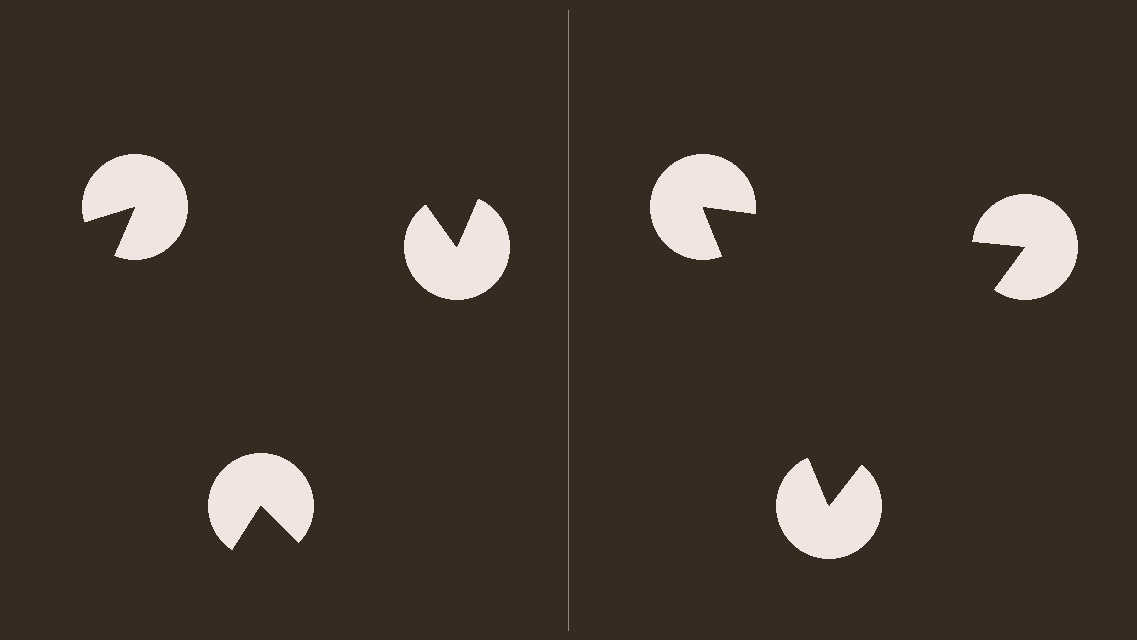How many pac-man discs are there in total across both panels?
6 — 3 on each side.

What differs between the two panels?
The pac-man discs are positioned identically on both sides; only the wedge orientations differ. On the right they align to a triangle; on the left they are misaligned.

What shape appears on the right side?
An illusory triangle.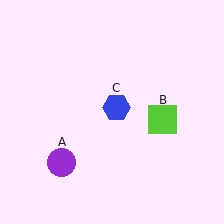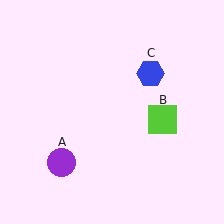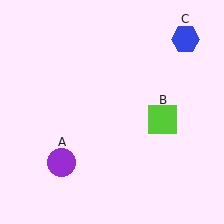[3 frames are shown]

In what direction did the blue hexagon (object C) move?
The blue hexagon (object C) moved up and to the right.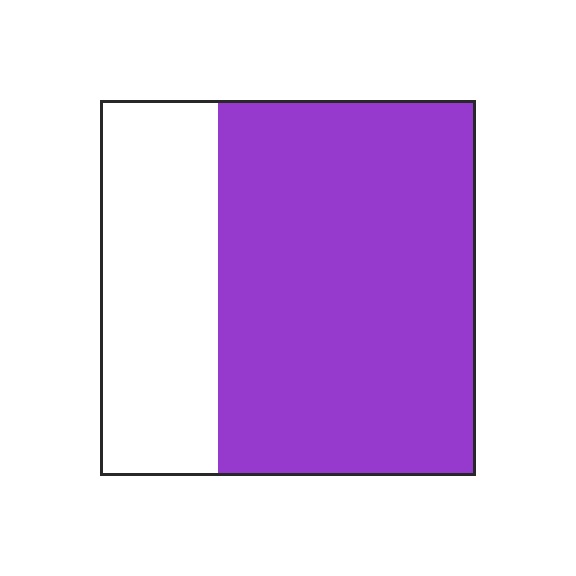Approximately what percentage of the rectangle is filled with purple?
Approximately 70%.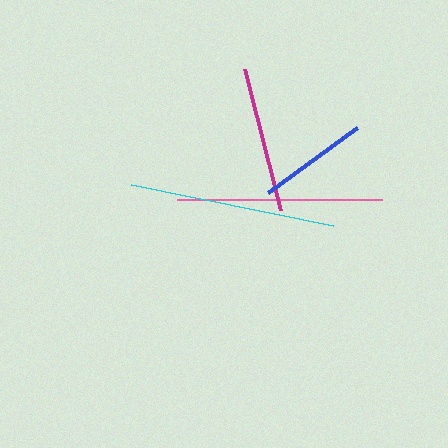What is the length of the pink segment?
The pink segment is approximately 205 pixels long.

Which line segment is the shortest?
The blue line is the shortest at approximately 111 pixels.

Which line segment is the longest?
The cyan line is the longest at approximately 206 pixels.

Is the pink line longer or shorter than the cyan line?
The cyan line is longer than the pink line.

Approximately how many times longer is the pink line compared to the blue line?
The pink line is approximately 1.9 times the length of the blue line.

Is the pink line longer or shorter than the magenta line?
The pink line is longer than the magenta line.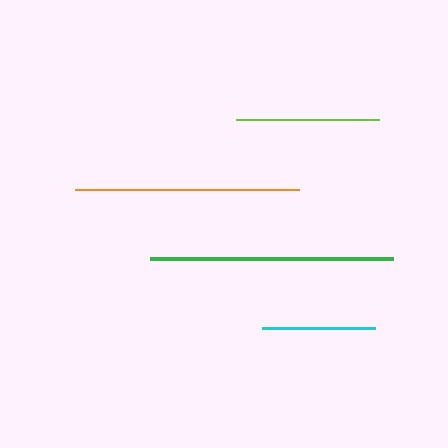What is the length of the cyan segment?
The cyan segment is approximately 113 pixels long.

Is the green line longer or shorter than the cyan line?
The green line is longer than the cyan line.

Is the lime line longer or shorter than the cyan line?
The lime line is longer than the cyan line.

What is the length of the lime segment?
The lime segment is approximately 143 pixels long.